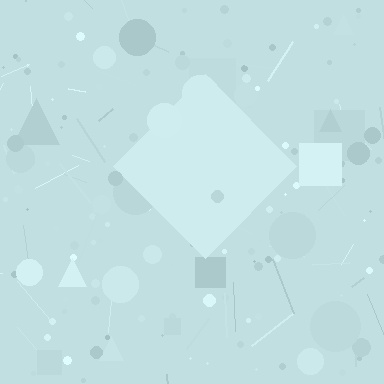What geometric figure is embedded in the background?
A diamond is embedded in the background.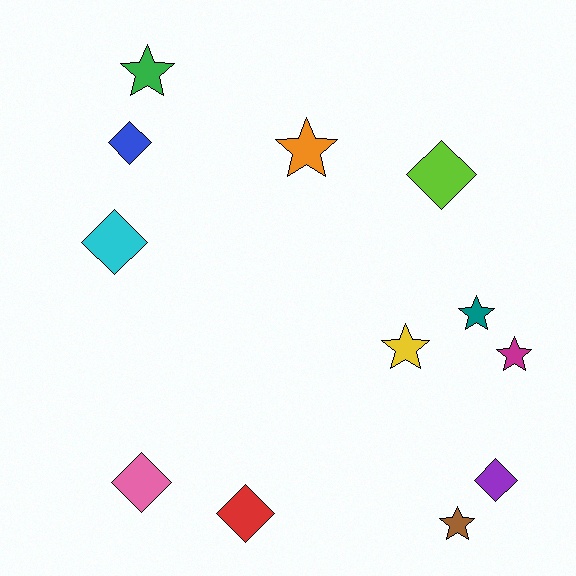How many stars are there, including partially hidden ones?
There are 6 stars.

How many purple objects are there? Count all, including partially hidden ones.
There is 1 purple object.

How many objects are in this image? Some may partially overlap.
There are 12 objects.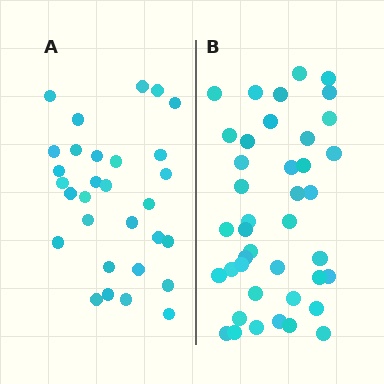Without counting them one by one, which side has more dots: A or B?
Region B (the right region) has more dots.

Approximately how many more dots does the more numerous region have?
Region B has roughly 12 or so more dots than region A.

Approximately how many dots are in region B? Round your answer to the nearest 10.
About 40 dots. (The exact count is 41, which rounds to 40.)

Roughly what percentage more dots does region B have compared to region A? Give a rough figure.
About 35% more.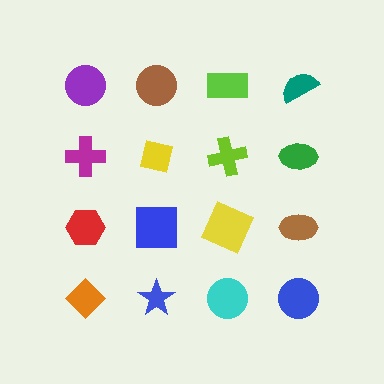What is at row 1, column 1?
A purple circle.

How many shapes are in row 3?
4 shapes.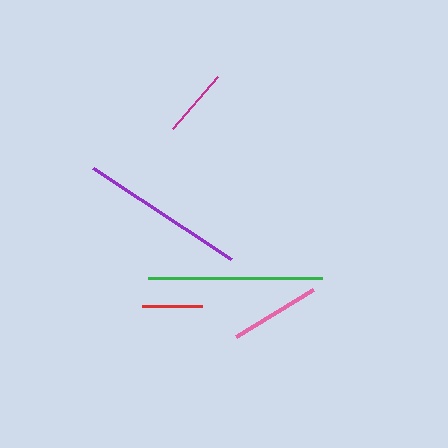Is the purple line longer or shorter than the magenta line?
The purple line is longer than the magenta line.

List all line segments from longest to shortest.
From longest to shortest: green, purple, pink, magenta, red.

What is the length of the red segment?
The red segment is approximately 60 pixels long.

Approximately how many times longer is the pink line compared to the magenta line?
The pink line is approximately 1.3 times the length of the magenta line.